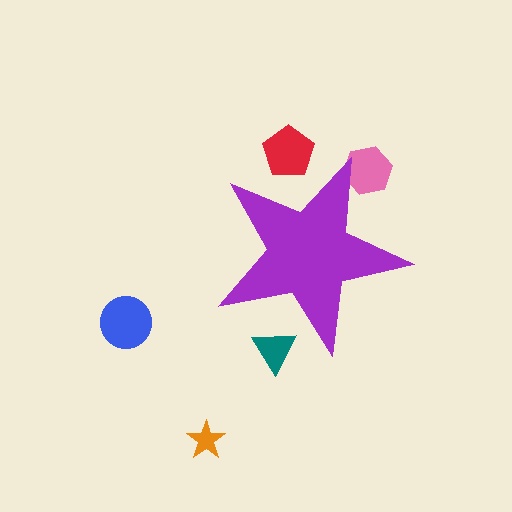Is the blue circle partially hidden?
No, the blue circle is fully visible.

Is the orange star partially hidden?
No, the orange star is fully visible.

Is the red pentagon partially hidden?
Yes, the red pentagon is partially hidden behind the purple star.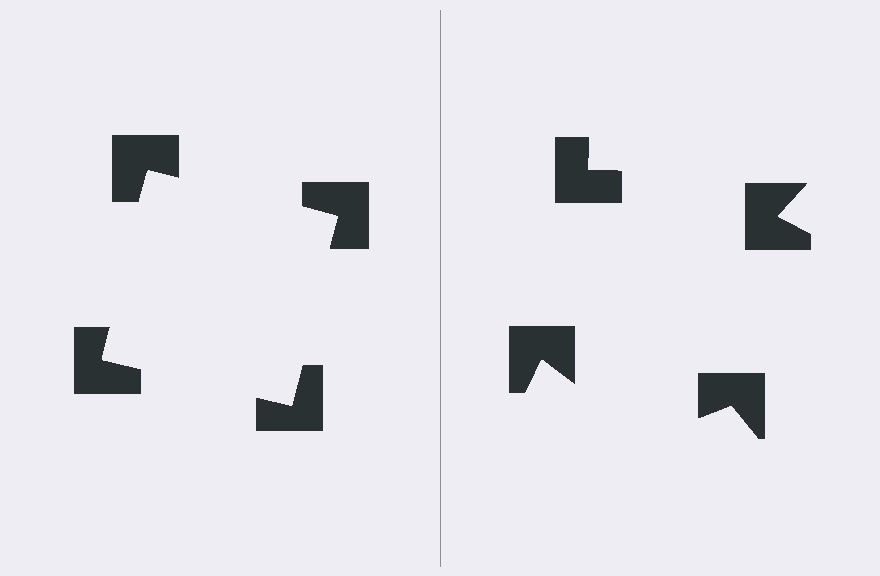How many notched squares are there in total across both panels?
8 — 4 on each side.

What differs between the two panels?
The notched squares are positioned identically on both sides; only the wedge orientations differ. On the left they align to a square; on the right they are misaligned.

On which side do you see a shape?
An illusory square appears on the left side. On the right side the wedge cuts are rotated, so no coherent shape forms.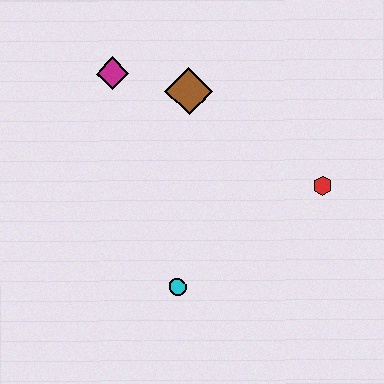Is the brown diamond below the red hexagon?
No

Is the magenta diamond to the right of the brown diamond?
No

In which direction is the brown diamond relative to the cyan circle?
The brown diamond is above the cyan circle.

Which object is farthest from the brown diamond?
The cyan circle is farthest from the brown diamond.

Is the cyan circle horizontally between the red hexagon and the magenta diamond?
Yes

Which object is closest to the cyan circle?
The red hexagon is closest to the cyan circle.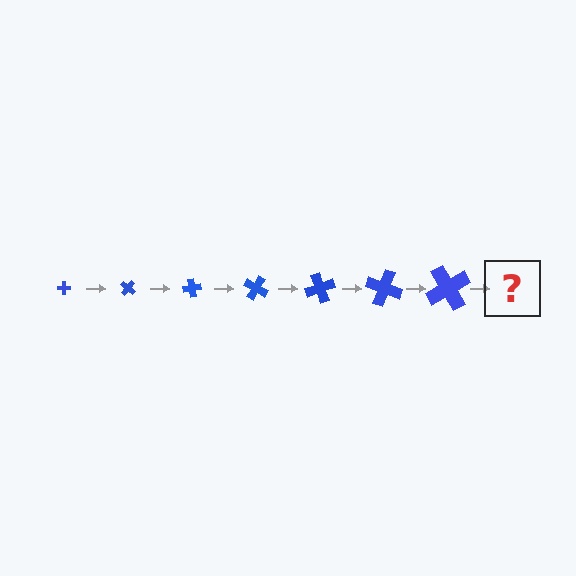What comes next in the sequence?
The next element should be a cross, larger than the previous one and rotated 280 degrees from the start.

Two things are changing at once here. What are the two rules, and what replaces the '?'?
The two rules are that the cross grows larger each step and it rotates 40 degrees each step. The '?' should be a cross, larger than the previous one and rotated 280 degrees from the start.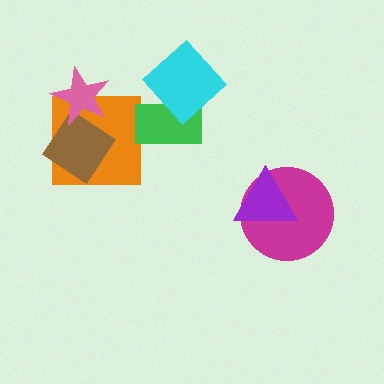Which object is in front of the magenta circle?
The purple triangle is in front of the magenta circle.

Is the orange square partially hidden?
Yes, it is partially covered by another shape.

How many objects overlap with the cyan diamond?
1 object overlaps with the cyan diamond.